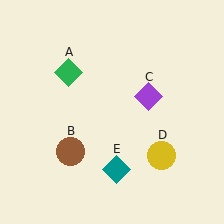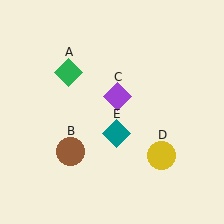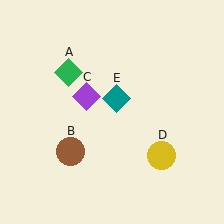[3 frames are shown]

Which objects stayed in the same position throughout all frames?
Green diamond (object A) and brown circle (object B) and yellow circle (object D) remained stationary.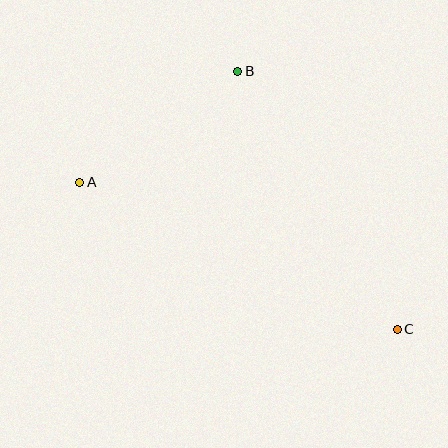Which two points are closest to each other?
Points A and B are closest to each other.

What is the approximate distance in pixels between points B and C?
The distance between B and C is approximately 303 pixels.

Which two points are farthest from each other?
Points A and C are farthest from each other.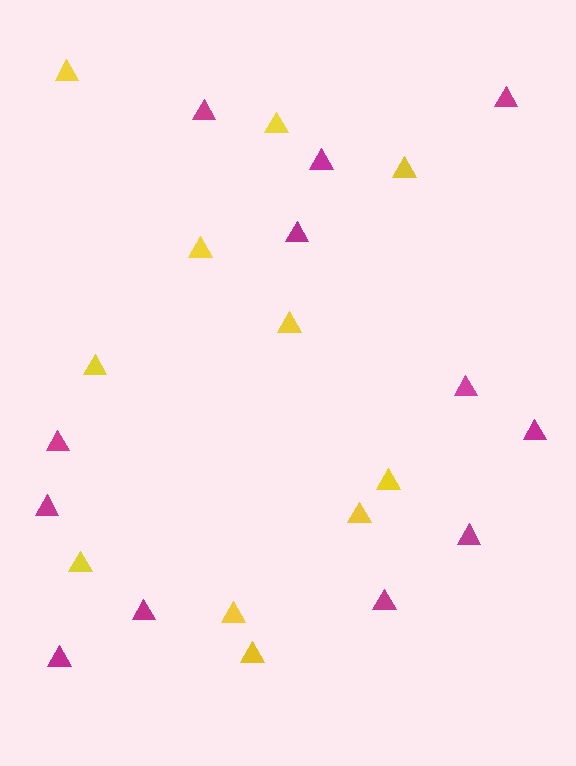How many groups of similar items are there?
There are 2 groups: one group of magenta triangles (12) and one group of yellow triangles (11).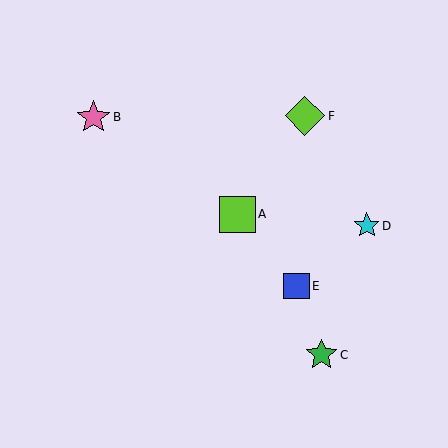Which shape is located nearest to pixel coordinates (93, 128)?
The pink star (labeled B) at (94, 117) is nearest to that location.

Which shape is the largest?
The lime diamond (labeled F) is the largest.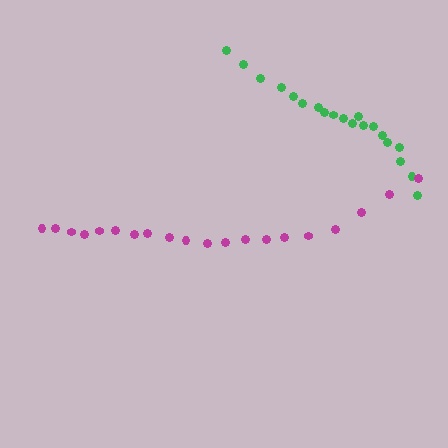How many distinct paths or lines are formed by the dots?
There are 2 distinct paths.